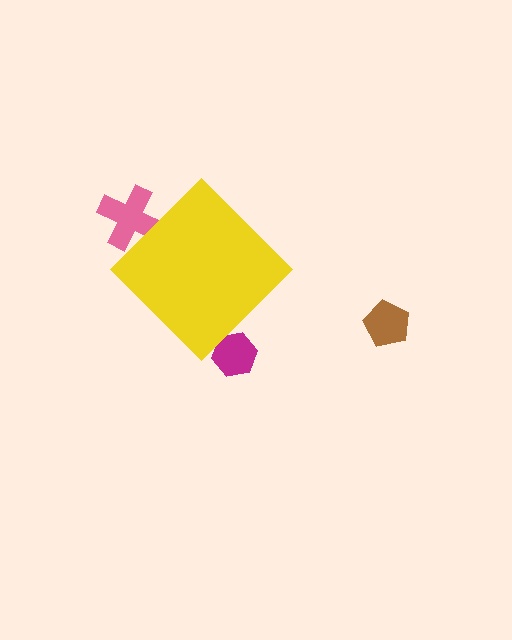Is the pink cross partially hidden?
Yes, the pink cross is partially hidden behind the yellow diamond.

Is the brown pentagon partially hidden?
No, the brown pentagon is fully visible.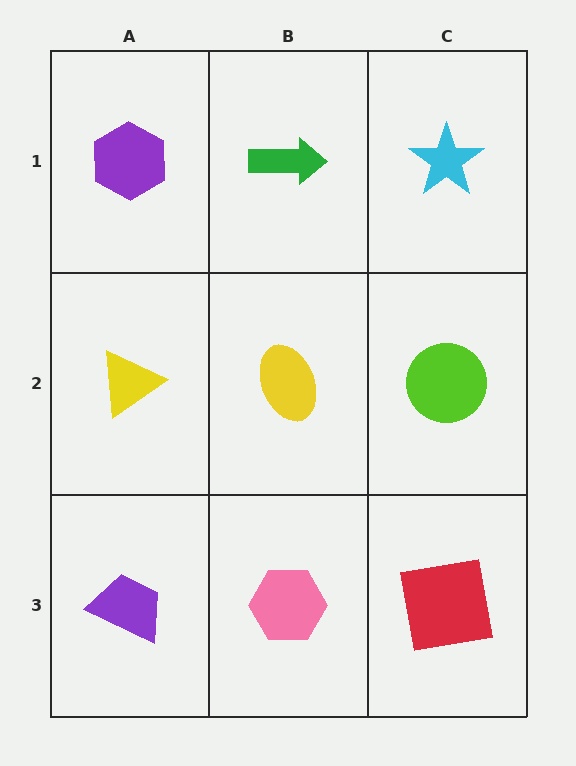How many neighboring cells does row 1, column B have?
3.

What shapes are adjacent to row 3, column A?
A yellow triangle (row 2, column A), a pink hexagon (row 3, column B).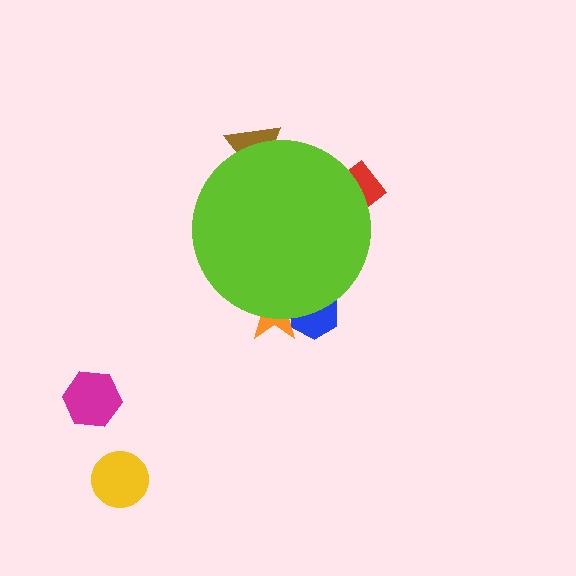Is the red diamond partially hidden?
Yes, the red diamond is partially hidden behind the lime circle.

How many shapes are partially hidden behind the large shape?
4 shapes are partially hidden.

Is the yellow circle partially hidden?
No, the yellow circle is fully visible.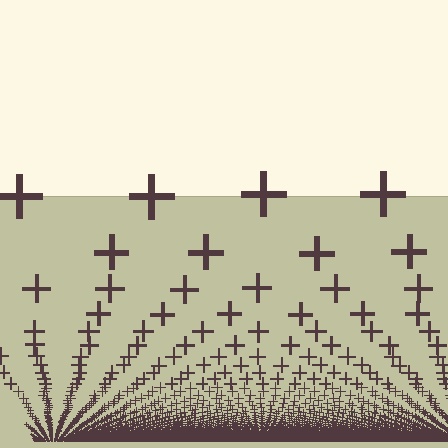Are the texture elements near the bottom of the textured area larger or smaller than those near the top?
Smaller. The gradient is inverted — elements near the bottom are smaller and denser.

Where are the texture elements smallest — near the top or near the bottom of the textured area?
Near the bottom.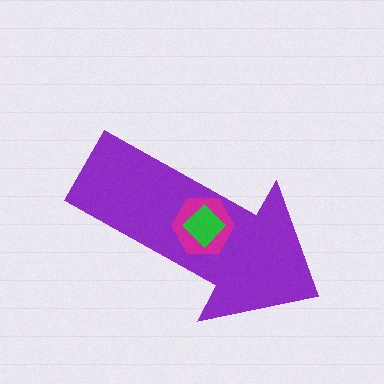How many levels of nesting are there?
3.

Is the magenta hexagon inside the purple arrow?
Yes.